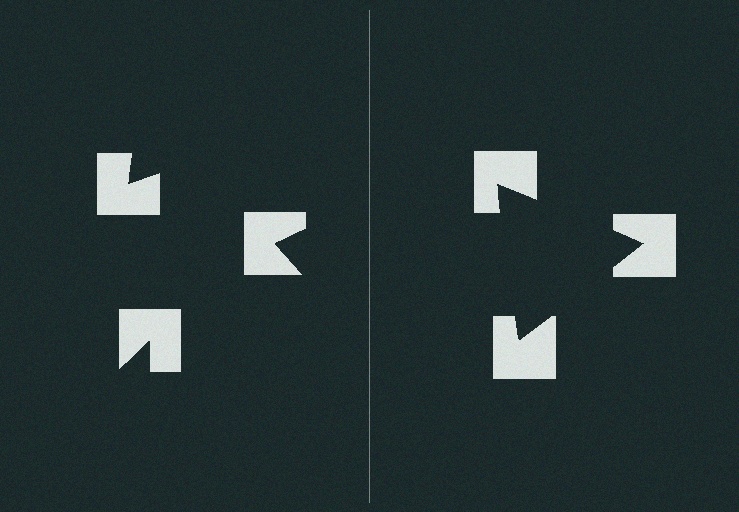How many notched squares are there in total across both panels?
6 — 3 on each side.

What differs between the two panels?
The notched squares are positioned identically on both sides; only the wedge orientations differ. On the right they align to a triangle; on the left they are misaligned.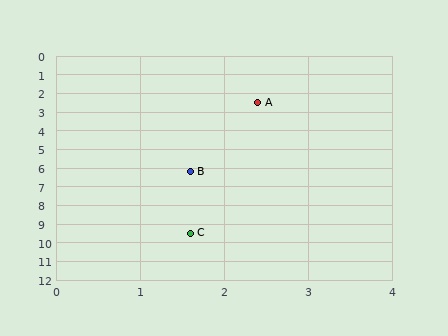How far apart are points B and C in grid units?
Points B and C are about 3.3 grid units apart.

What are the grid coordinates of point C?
Point C is at approximately (1.6, 9.5).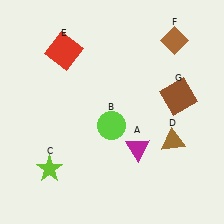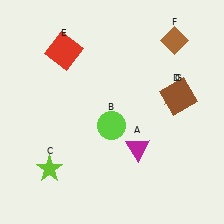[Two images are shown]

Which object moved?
The brown triangle (D) moved up.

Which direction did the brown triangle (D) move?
The brown triangle (D) moved up.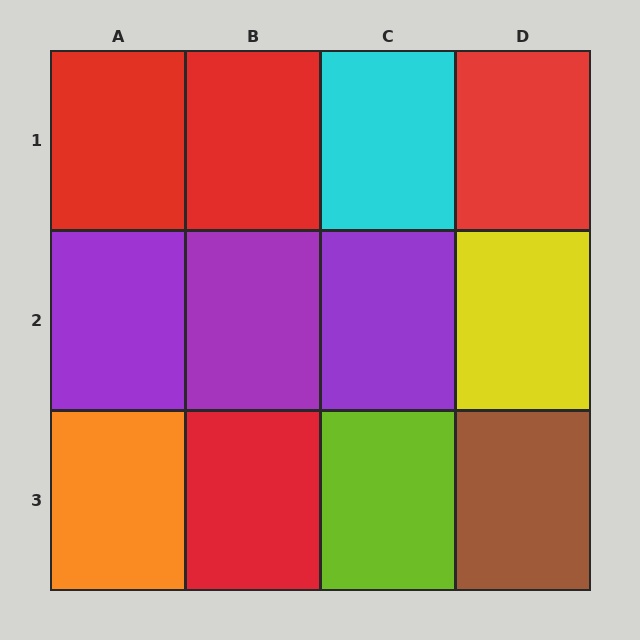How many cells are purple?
3 cells are purple.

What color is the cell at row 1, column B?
Red.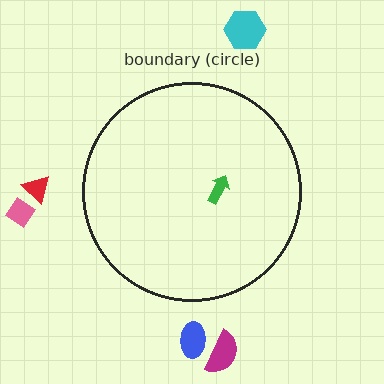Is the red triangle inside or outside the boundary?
Outside.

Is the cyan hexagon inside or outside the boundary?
Outside.